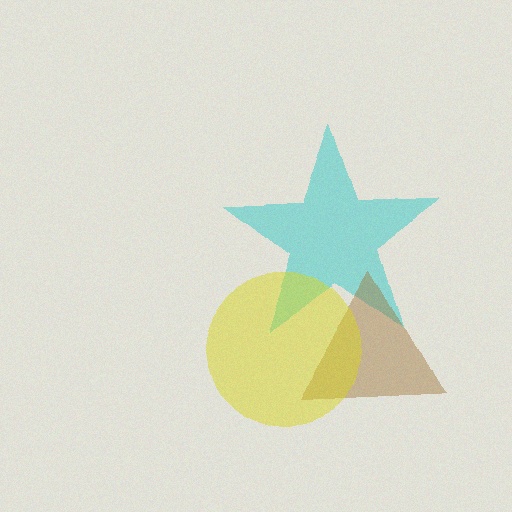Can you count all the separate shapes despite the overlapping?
Yes, there are 3 separate shapes.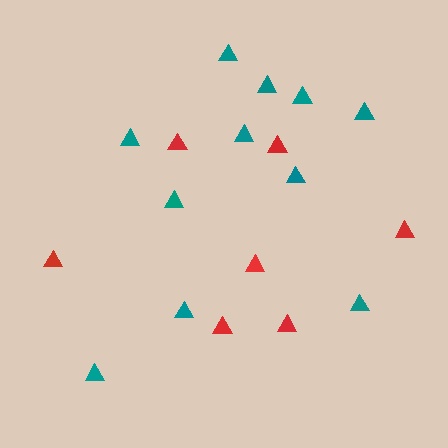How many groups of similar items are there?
There are 2 groups: one group of teal triangles (11) and one group of red triangles (7).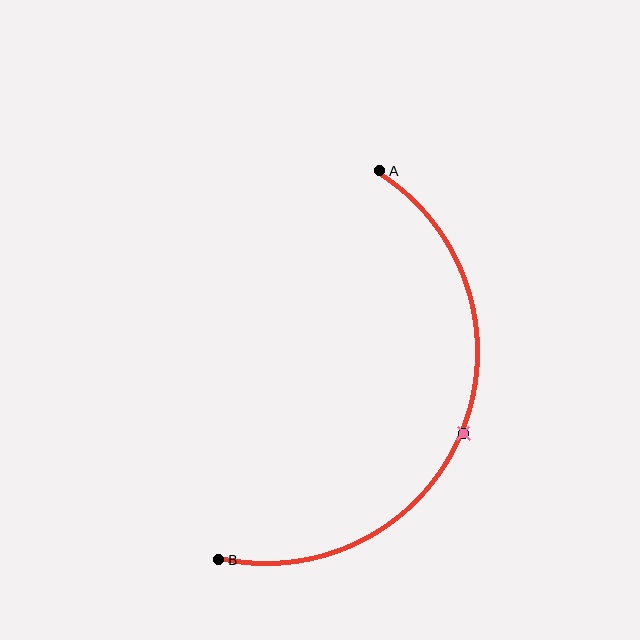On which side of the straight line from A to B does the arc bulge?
The arc bulges to the right of the straight line connecting A and B.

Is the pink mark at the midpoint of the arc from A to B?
Yes. The pink mark lies on the arc at equal arc-length from both A and B — it is the arc midpoint.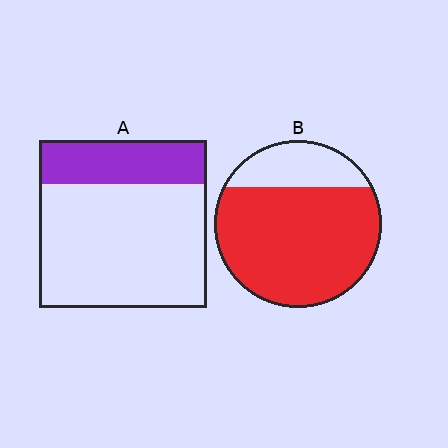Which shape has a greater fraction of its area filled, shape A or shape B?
Shape B.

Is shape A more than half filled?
No.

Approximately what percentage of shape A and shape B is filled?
A is approximately 25% and B is approximately 75%.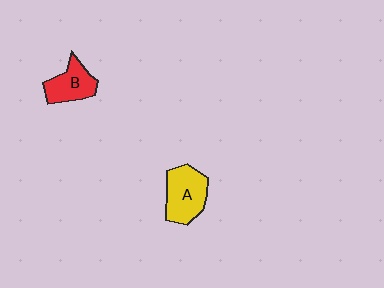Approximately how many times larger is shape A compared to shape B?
Approximately 1.3 times.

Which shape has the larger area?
Shape A (yellow).